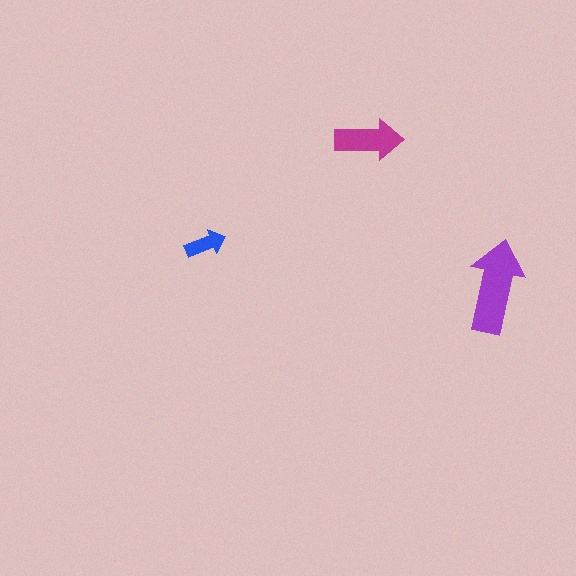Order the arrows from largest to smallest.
the purple one, the magenta one, the blue one.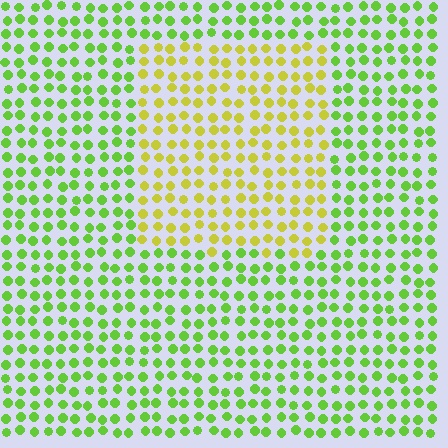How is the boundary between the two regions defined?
The boundary is defined purely by a slight shift in hue (about 40 degrees). Spacing, size, and orientation are identical on both sides.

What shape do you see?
I see a rectangle.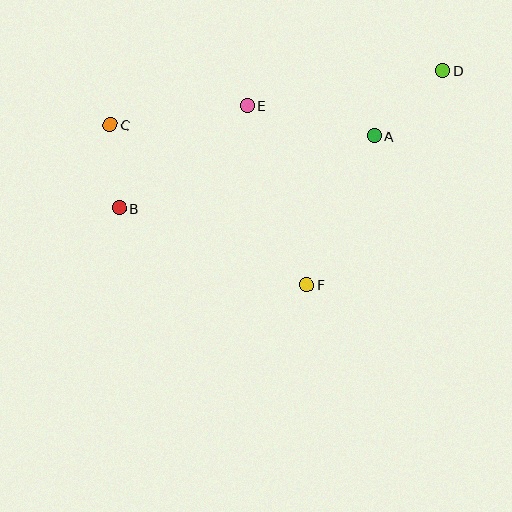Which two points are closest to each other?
Points B and C are closest to each other.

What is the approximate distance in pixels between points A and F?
The distance between A and F is approximately 163 pixels.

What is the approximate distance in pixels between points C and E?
The distance between C and E is approximately 139 pixels.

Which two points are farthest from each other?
Points B and D are farthest from each other.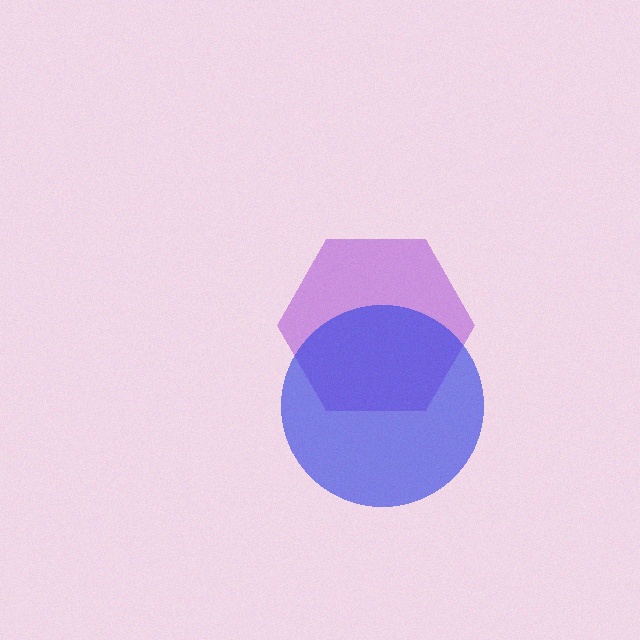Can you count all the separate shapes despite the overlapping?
Yes, there are 2 separate shapes.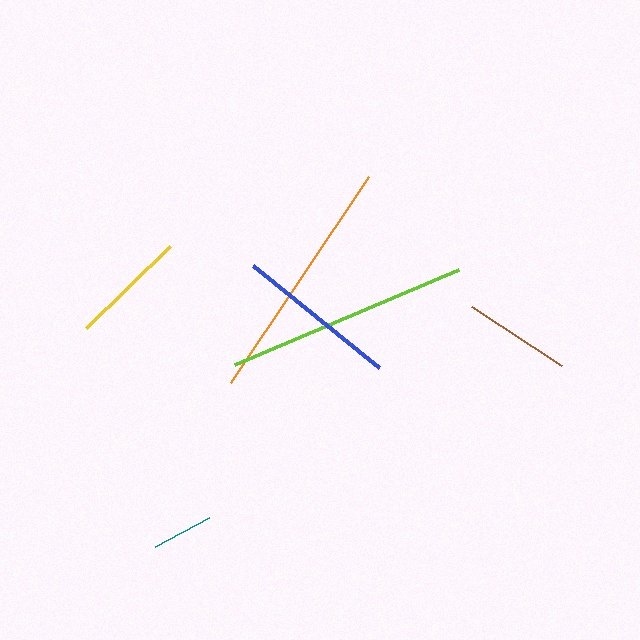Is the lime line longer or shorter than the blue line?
The lime line is longer than the blue line.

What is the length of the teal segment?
The teal segment is approximately 61 pixels long.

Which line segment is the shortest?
The teal line is the shortest at approximately 61 pixels.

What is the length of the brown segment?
The brown segment is approximately 107 pixels long.